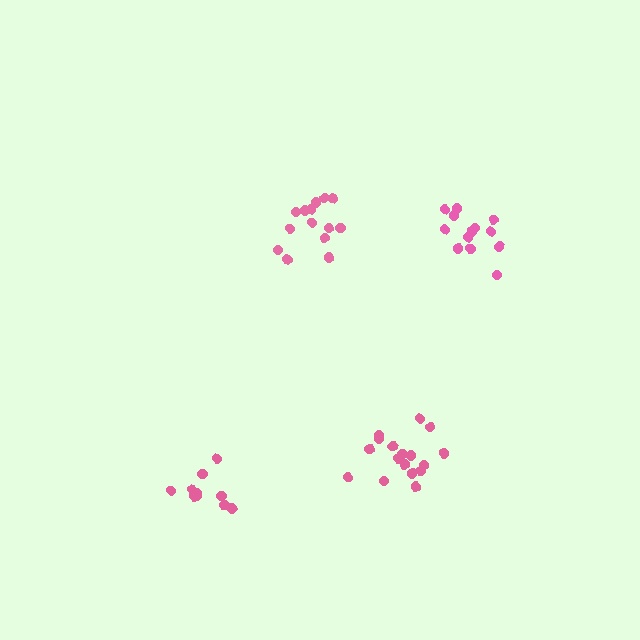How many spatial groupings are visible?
There are 4 spatial groupings.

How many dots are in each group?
Group 1: 11 dots, Group 2: 17 dots, Group 3: 14 dots, Group 4: 13 dots (55 total).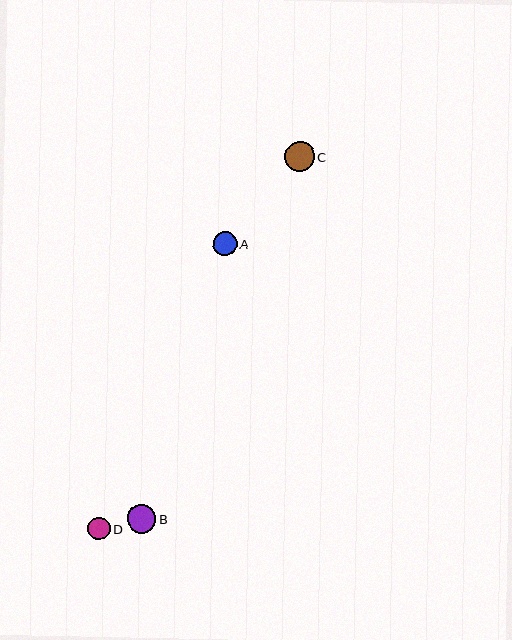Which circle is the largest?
Circle C is the largest with a size of approximately 30 pixels.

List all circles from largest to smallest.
From largest to smallest: C, B, A, D.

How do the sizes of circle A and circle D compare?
Circle A and circle D are approximately the same size.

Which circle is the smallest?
Circle D is the smallest with a size of approximately 22 pixels.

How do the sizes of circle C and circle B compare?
Circle C and circle B are approximately the same size.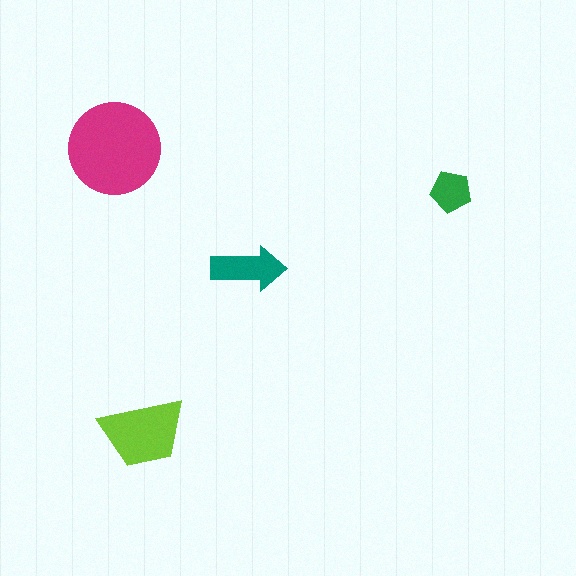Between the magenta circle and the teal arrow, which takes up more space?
The magenta circle.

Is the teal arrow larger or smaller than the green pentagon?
Larger.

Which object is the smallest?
The green pentagon.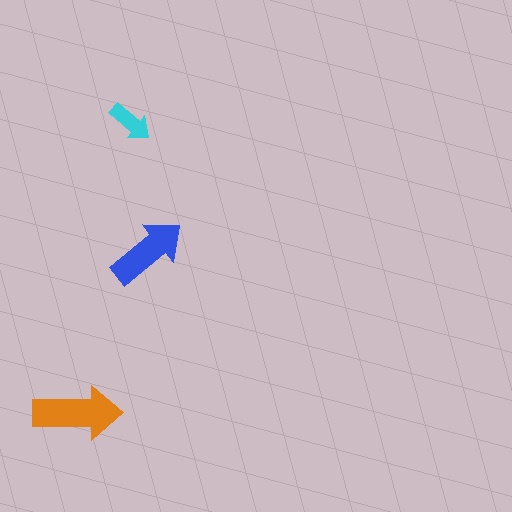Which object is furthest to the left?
The orange arrow is leftmost.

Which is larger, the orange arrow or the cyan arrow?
The orange one.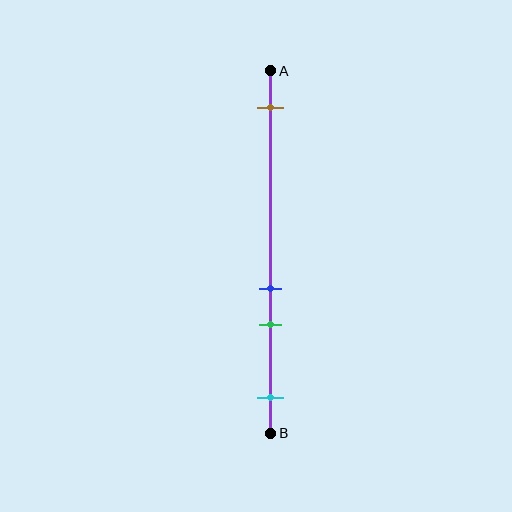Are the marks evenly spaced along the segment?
No, the marks are not evenly spaced.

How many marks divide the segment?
There are 4 marks dividing the segment.